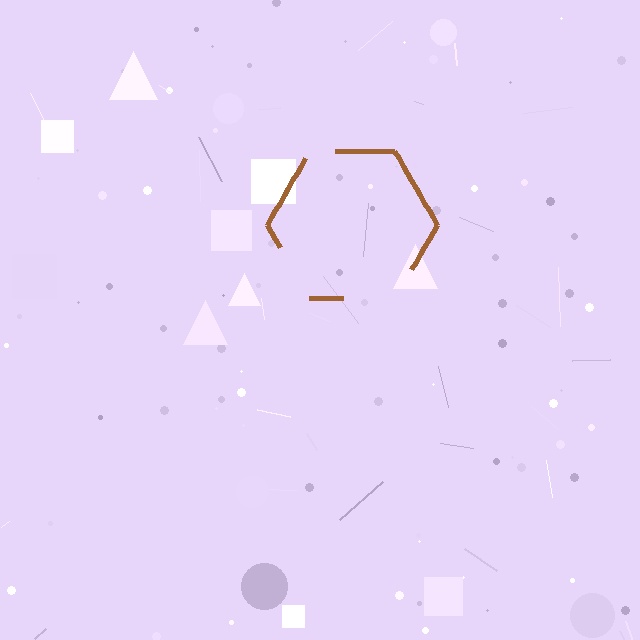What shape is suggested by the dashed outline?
The dashed outline suggests a hexagon.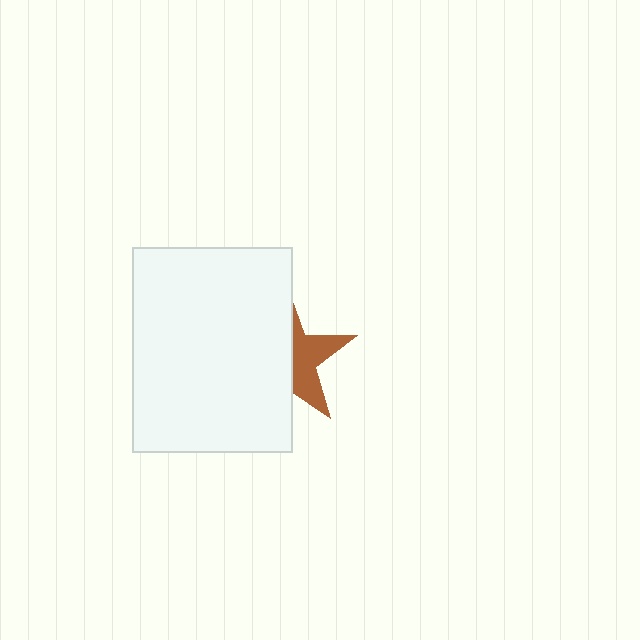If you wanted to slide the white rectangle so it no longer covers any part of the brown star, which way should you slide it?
Slide it left — that is the most direct way to separate the two shapes.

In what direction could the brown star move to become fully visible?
The brown star could move right. That would shift it out from behind the white rectangle entirely.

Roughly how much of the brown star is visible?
A small part of it is visible (roughly 40%).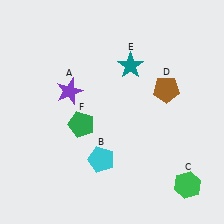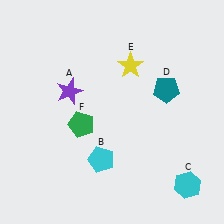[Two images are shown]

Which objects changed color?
C changed from green to cyan. D changed from brown to teal. E changed from teal to yellow.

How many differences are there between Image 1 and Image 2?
There are 3 differences between the two images.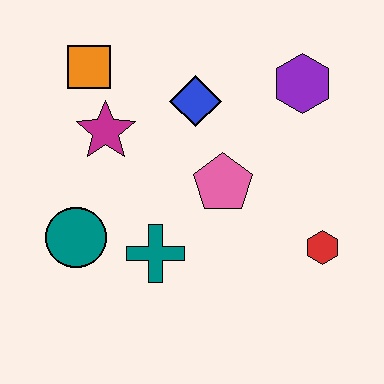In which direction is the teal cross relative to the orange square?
The teal cross is below the orange square.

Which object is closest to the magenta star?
The orange square is closest to the magenta star.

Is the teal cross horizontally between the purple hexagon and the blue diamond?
No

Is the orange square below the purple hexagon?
No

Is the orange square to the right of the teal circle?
Yes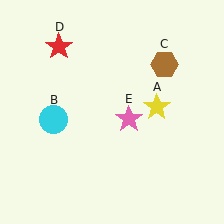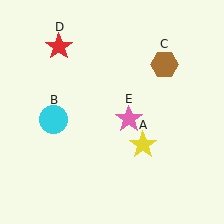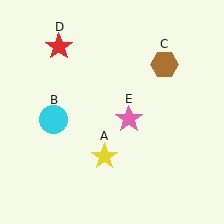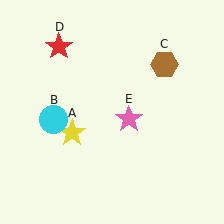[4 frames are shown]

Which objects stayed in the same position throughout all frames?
Cyan circle (object B) and brown hexagon (object C) and red star (object D) and pink star (object E) remained stationary.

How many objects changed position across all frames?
1 object changed position: yellow star (object A).